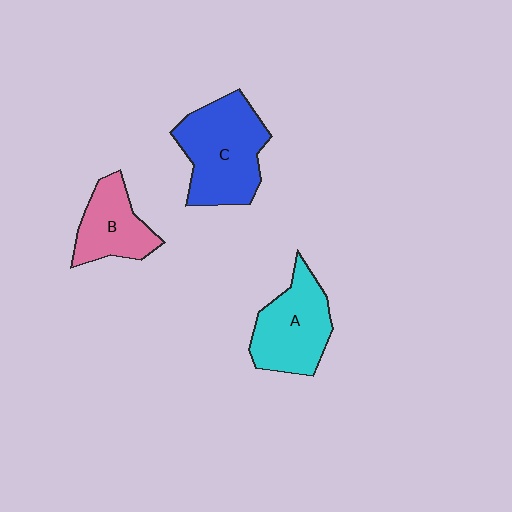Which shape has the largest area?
Shape C (blue).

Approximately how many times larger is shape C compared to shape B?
Approximately 1.6 times.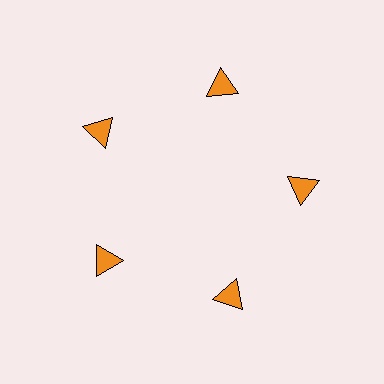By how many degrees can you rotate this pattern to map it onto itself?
The pattern maps onto itself every 72 degrees of rotation.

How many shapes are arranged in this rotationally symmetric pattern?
There are 5 shapes, arranged in 5 groups of 1.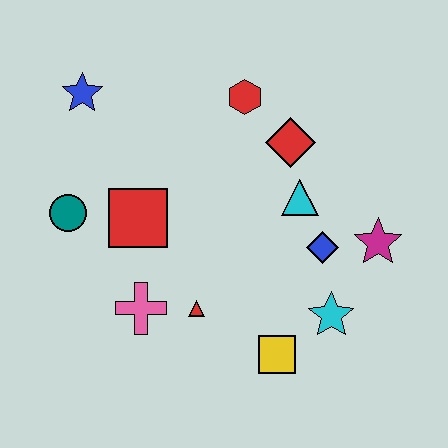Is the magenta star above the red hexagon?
No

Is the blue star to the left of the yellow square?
Yes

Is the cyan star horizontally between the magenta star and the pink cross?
Yes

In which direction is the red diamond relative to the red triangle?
The red diamond is above the red triangle.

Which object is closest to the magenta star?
The blue diamond is closest to the magenta star.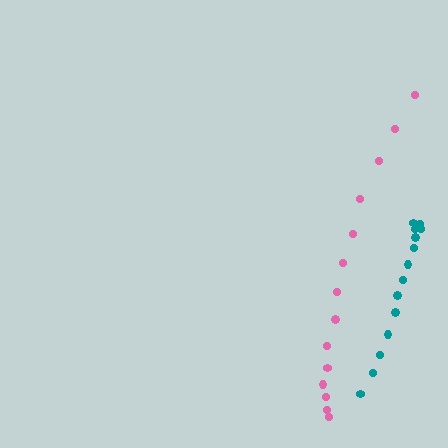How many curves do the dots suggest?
There are 2 distinct paths.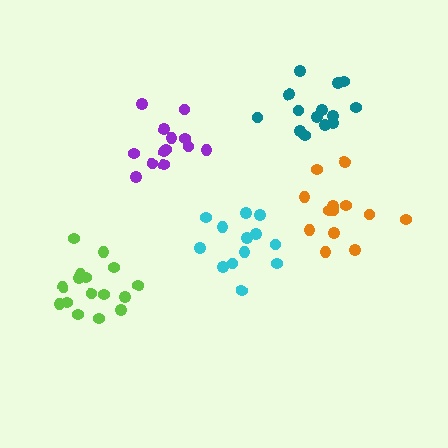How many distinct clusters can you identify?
There are 5 distinct clusters.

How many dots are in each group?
Group 1: 14 dots, Group 2: 13 dots, Group 3: 13 dots, Group 4: 16 dots, Group 5: 13 dots (69 total).